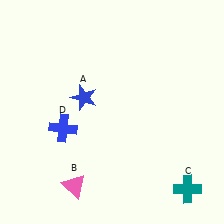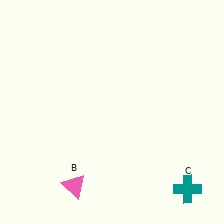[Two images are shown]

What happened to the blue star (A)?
The blue star (A) was removed in Image 2. It was in the top-left area of Image 1.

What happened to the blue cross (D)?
The blue cross (D) was removed in Image 2. It was in the bottom-left area of Image 1.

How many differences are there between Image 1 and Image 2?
There are 2 differences between the two images.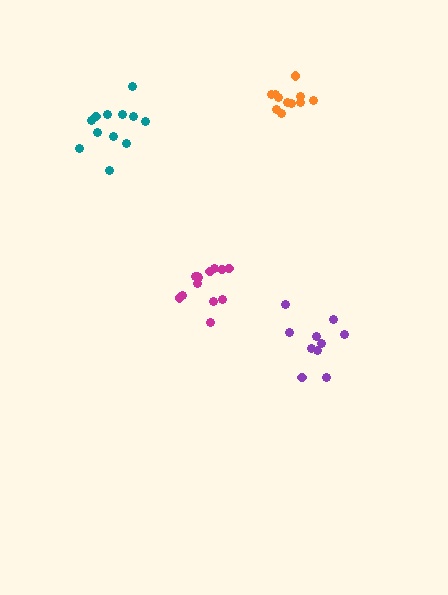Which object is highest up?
The orange cluster is topmost.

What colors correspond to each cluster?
The clusters are colored: magenta, purple, orange, teal.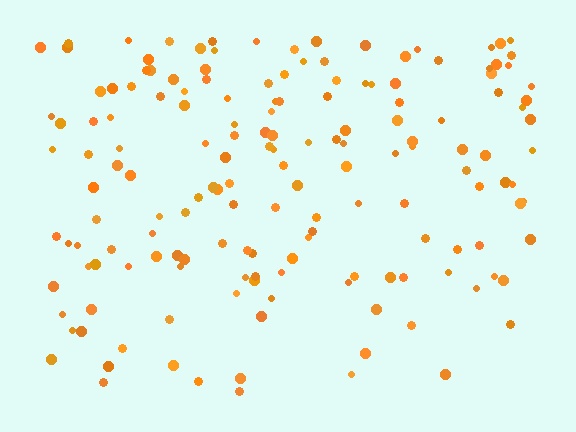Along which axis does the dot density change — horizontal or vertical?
Vertical.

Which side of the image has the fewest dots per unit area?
The bottom.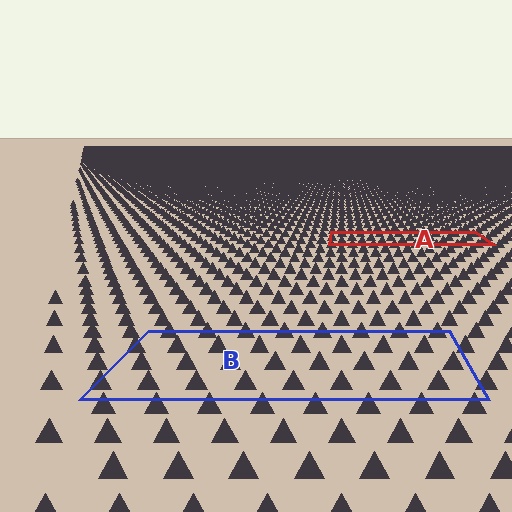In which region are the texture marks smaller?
The texture marks are smaller in region A, because it is farther away.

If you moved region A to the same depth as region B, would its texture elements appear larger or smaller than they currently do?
They would appear larger. At a closer depth, the same texture elements are projected at a bigger on-screen size.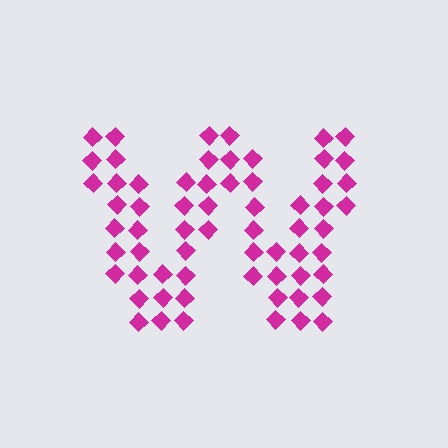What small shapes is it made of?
It is made of small diamonds.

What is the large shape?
The large shape is the letter W.